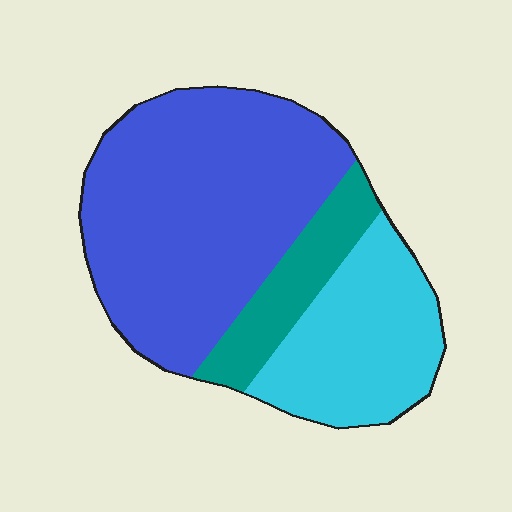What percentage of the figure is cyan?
Cyan takes up about one quarter (1/4) of the figure.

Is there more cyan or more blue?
Blue.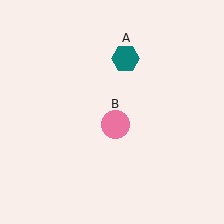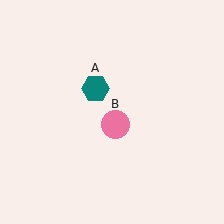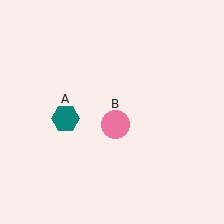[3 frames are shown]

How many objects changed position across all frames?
1 object changed position: teal hexagon (object A).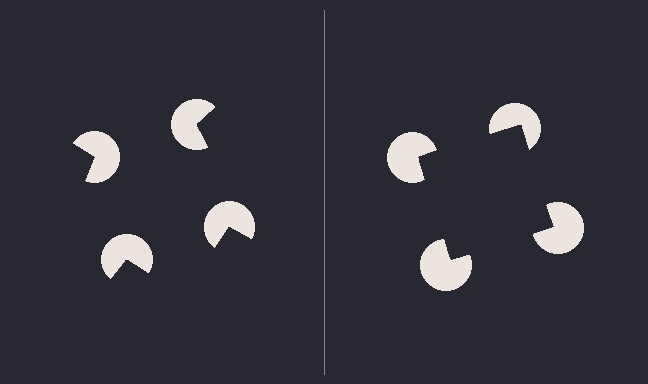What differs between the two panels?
The pac-man discs are positioned identically on both sides; only the wedge orientations differ. On the right they align to a square; on the left they are misaligned.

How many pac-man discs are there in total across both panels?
8 — 4 on each side.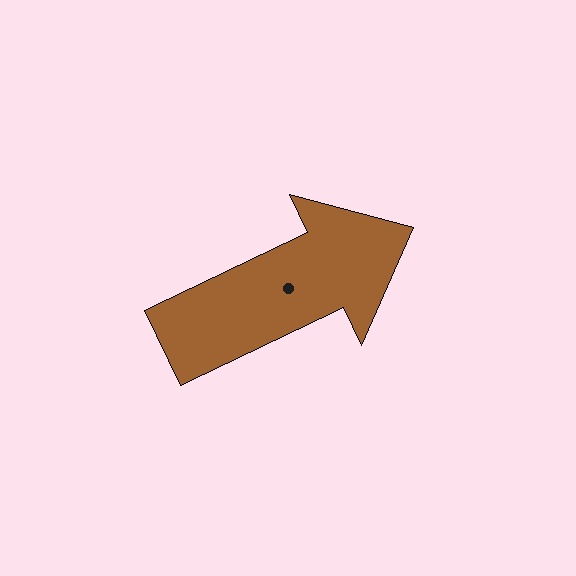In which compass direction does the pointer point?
Northeast.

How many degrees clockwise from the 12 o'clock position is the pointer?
Approximately 64 degrees.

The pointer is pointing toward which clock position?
Roughly 2 o'clock.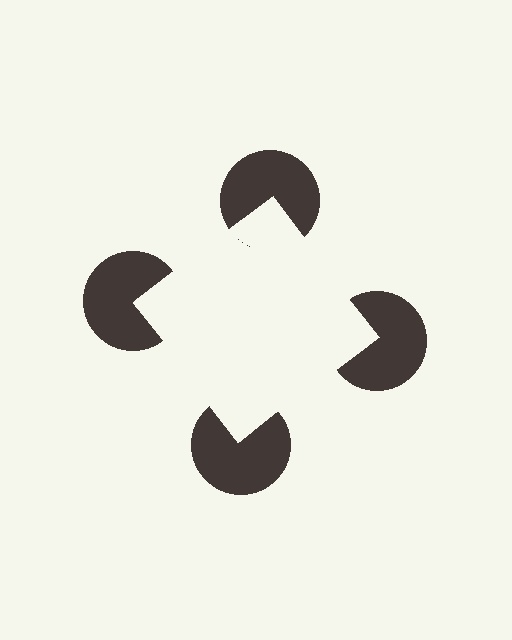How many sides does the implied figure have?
4 sides.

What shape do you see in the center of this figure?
An illusory square — its edges are inferred from the aligned wedge cuts in the pac-man discs, not physically drawn.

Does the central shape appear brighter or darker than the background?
It typically appears slightly brighter than the background, even though no actual brightness change is drawn.